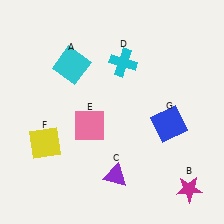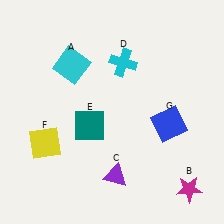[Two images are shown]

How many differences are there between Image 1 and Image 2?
There is 1 difference between the two images.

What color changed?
The square (E) changed from pink in Image 1 to teal in Image 2.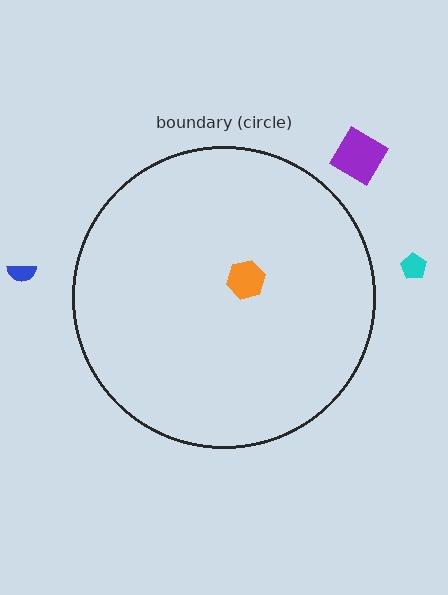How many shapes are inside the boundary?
1 inside, 3 outside.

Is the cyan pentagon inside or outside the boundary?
Outside.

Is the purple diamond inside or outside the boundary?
Outside.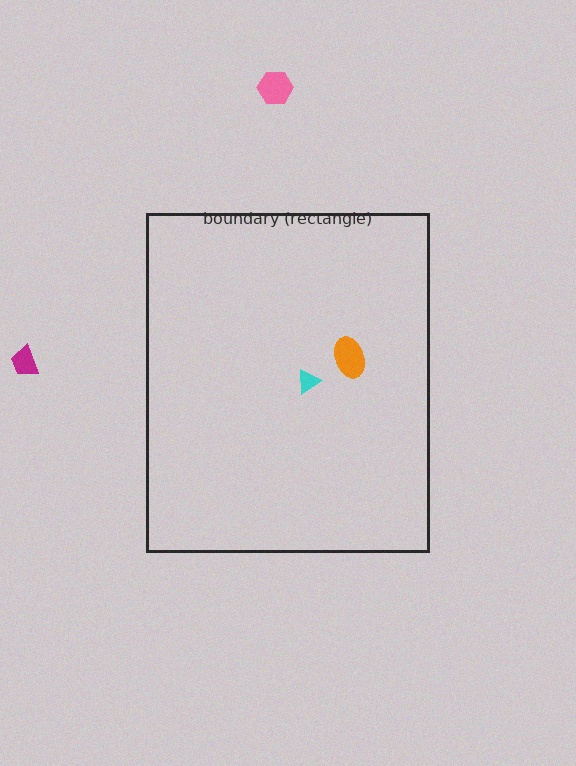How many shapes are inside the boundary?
2 inside, 2 outside.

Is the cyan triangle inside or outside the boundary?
Inside.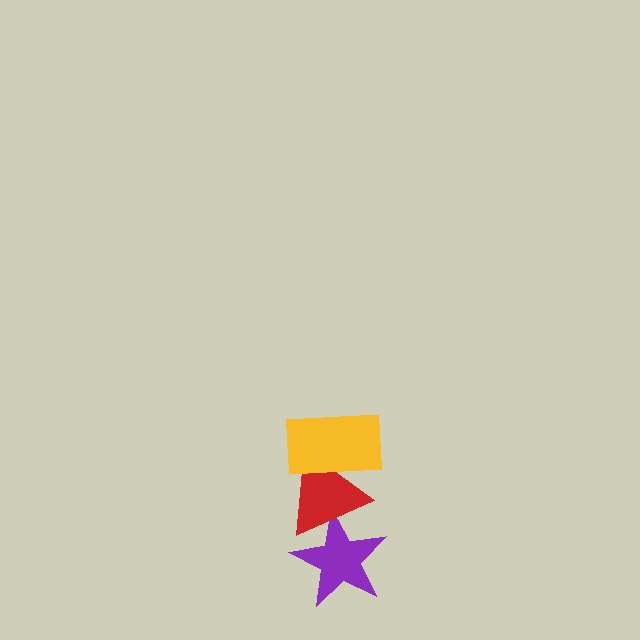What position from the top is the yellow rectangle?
The yellow rectangle is 1st from the top.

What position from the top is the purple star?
The purple star is 3rd from the top.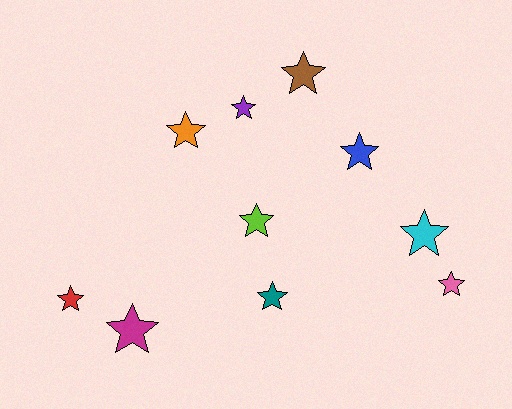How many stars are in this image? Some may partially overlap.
There are 10 stars.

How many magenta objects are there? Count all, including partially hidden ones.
There is 1 magenta object.